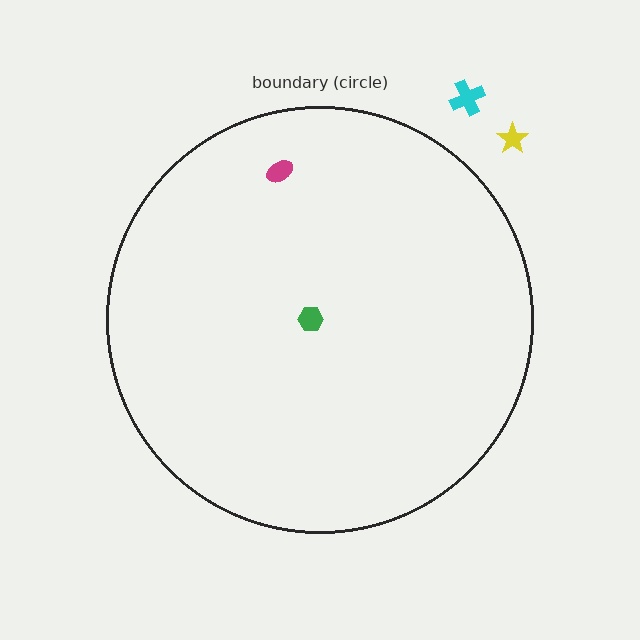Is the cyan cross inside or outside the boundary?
Outside.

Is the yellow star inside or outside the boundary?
Outside.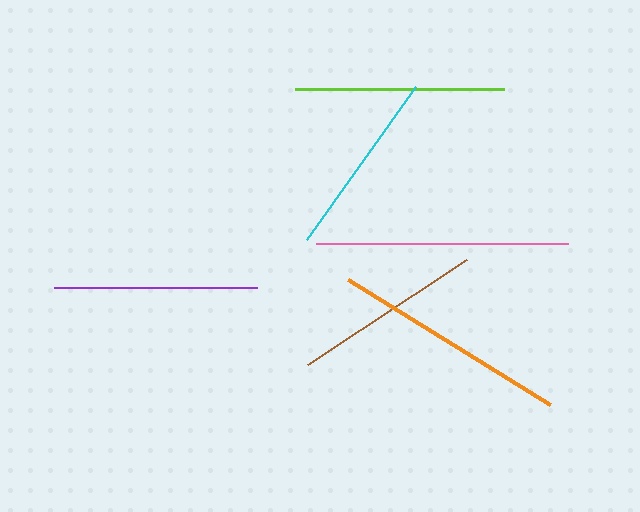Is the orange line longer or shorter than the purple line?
The orange line is longer than the purple line.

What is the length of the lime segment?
The lime segment is approximately 208 pixels long.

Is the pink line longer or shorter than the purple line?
The pink line is longer than the purple line.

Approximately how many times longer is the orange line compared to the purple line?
The orange line is approximately 1.2 times the length of the purple line.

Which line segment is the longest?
The pink line is the longest at approximately 252 pixels.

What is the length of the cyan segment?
The cyan segment is approximately 188 pixels long.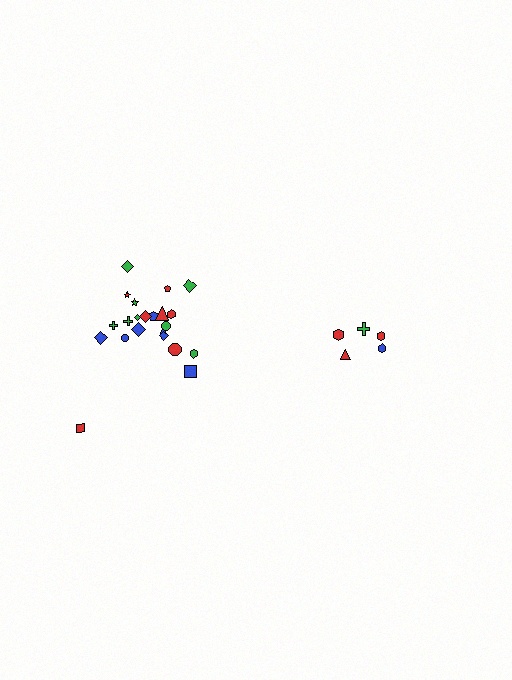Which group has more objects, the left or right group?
The left group.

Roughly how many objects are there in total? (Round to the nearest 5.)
Roughly 25 objects in total.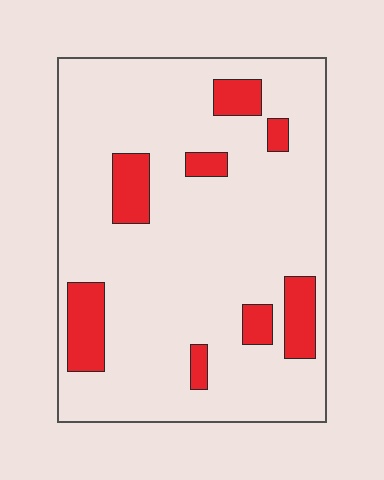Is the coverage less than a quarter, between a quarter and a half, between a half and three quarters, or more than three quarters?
Less than a quarter.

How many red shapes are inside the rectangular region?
8.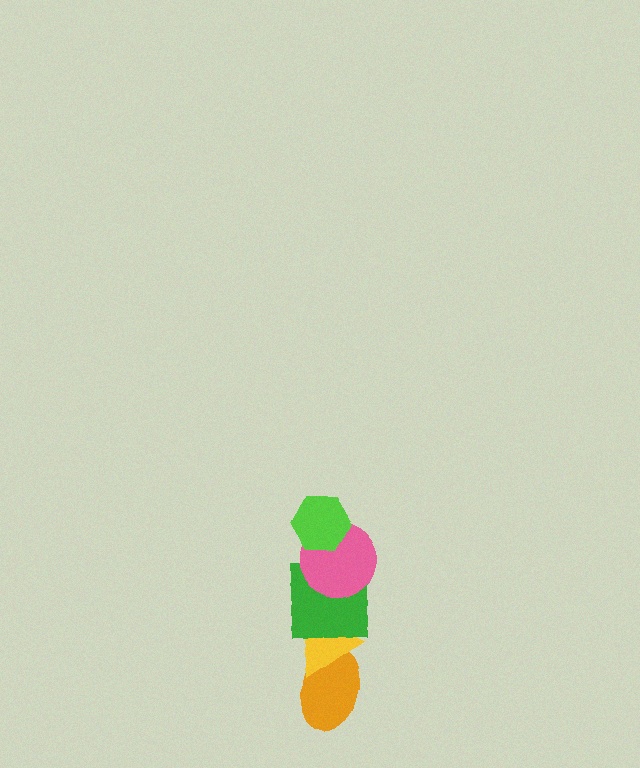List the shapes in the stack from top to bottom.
From top to bottom: the lime hexagon, the pink circle, the green square, the yellow triangle, the orange ellipse.